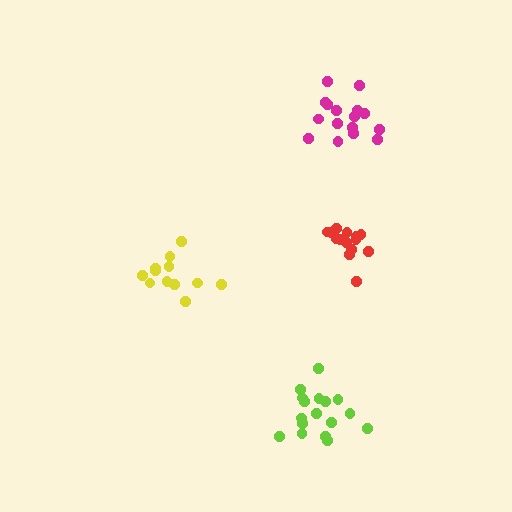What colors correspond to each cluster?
The clusters are colored: lime, red, yellow, magenta.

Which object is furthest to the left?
The yellow cluster is leftmost.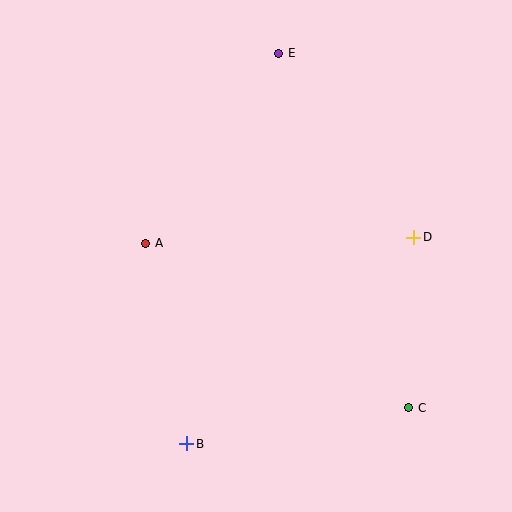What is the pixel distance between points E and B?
The distance between E and B is 401 pixels.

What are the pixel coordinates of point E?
Point E is at (279, 53).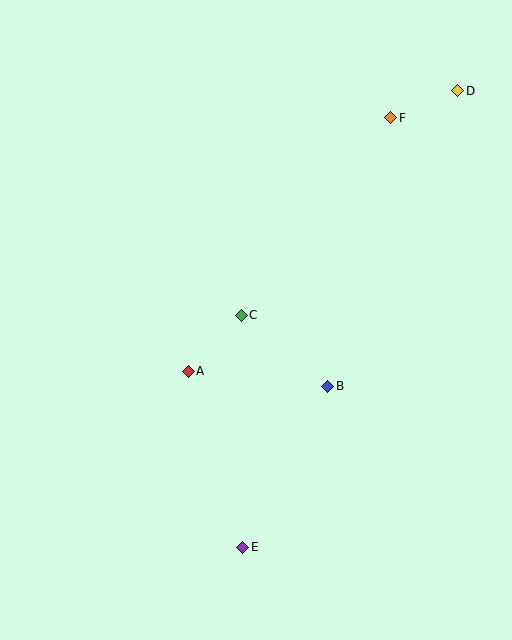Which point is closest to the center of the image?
Point C at (241, 315) is closest to the center.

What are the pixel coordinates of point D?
Point D is at (458, 91).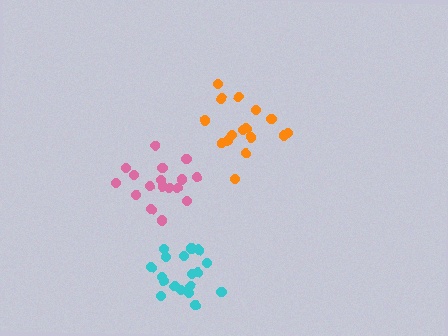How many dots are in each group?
Group 1: 17 dots, Group 2: 18 dots, Group 3: 16 dots (51 total).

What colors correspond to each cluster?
The clusters are colored: pink, cyan, orange.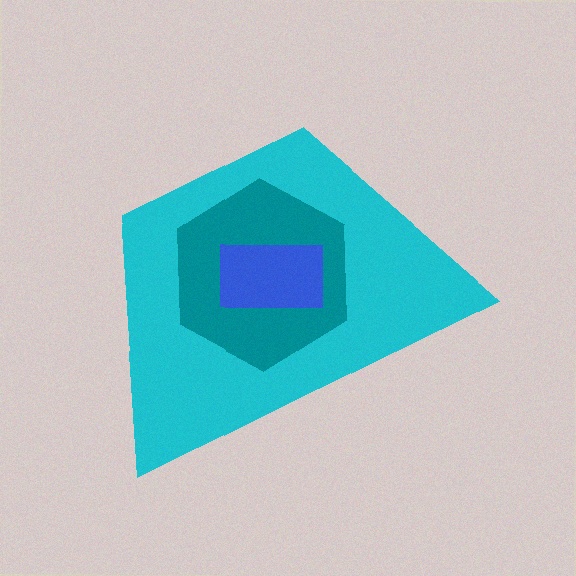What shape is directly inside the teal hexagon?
The blue rectangle.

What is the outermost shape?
The cyan trapezoid.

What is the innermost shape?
The blue rectangle.